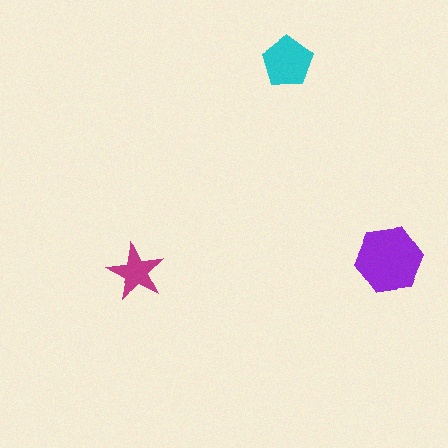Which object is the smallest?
The magenta star.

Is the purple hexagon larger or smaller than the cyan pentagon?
Larger.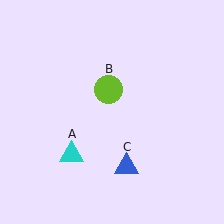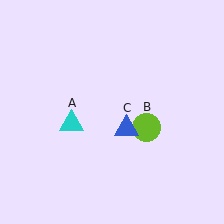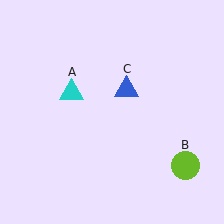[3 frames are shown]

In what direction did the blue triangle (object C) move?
The blue triangle (object C) moved up.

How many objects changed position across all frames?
3 objects changed position: cyan triangle (object A), lime circle (object B), blue triangle (object C).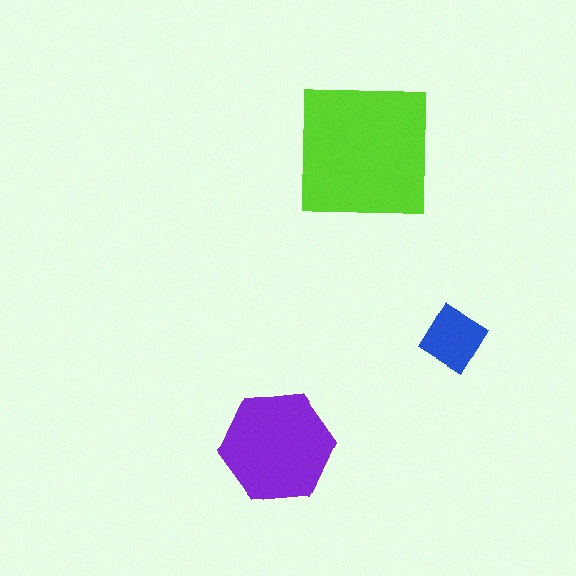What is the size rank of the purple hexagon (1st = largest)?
2nd.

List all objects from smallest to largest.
The blue diamond, the purple hexagon, the lime square.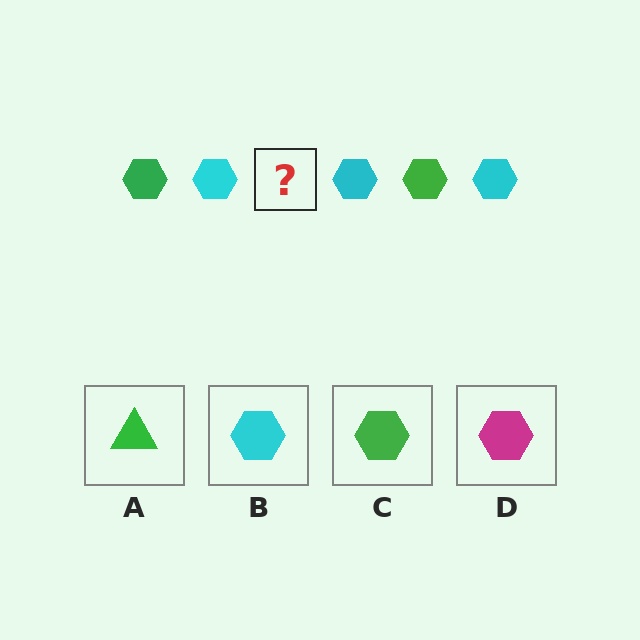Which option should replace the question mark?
Option C.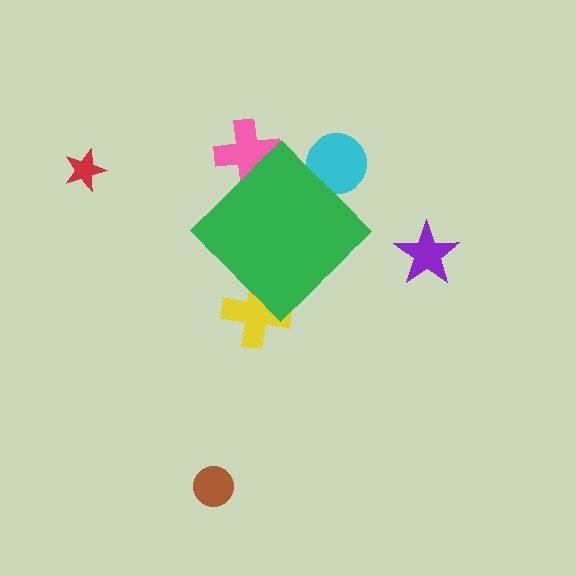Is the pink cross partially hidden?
Yes, the pink cross is partially hidden behind the green diamond.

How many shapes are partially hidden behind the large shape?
3 shapes are partially hidden.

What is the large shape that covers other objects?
A green diamond.